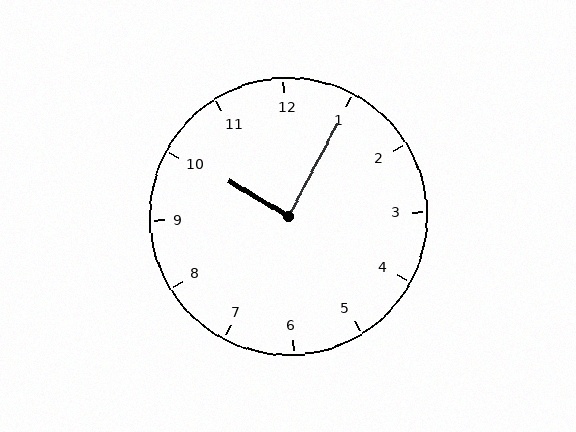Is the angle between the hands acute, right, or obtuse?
It is right.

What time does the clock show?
10:05.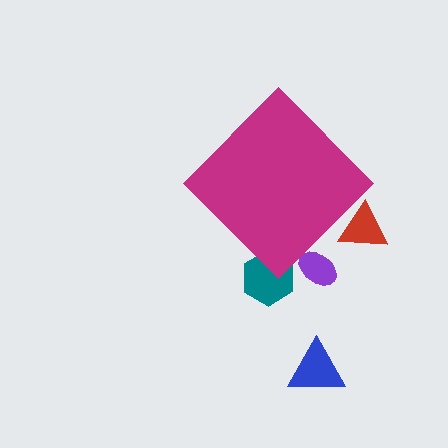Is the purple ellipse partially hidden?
Yes, the purple ellipse is partially hidden behind the magenta diamond.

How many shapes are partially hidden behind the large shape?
3 shapes are partially hidden.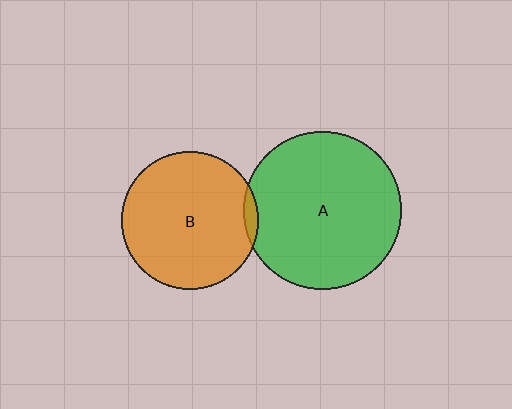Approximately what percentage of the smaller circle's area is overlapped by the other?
Approximately 5%.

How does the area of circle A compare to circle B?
Approximately 1.3 times.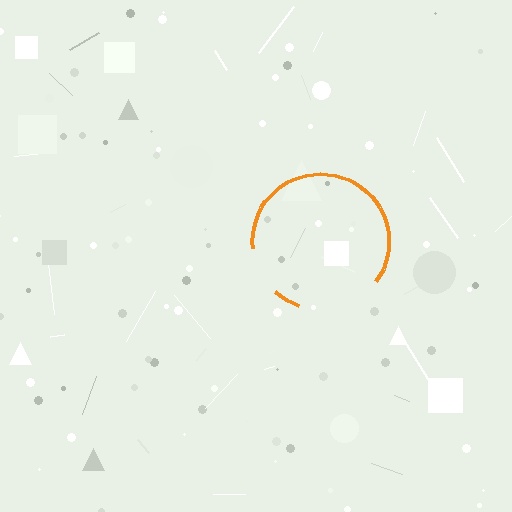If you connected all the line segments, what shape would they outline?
They would outline a circle.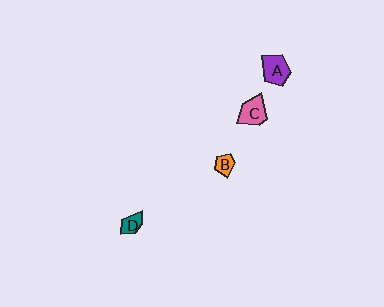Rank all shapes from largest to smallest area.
From largest to smallest: A (purple), C (pink), D (teal), B (orange).